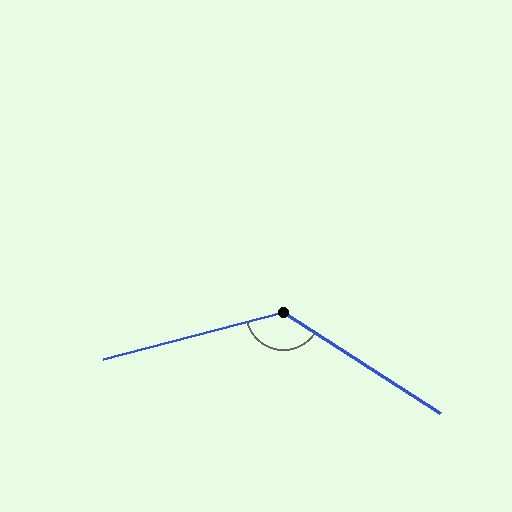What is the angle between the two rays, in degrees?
Approximately 133 degrees.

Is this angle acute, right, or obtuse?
It is obtuse.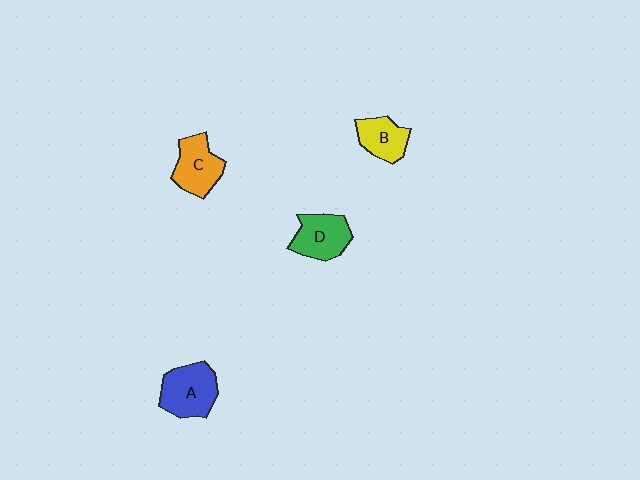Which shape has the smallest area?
Shape B (yellow).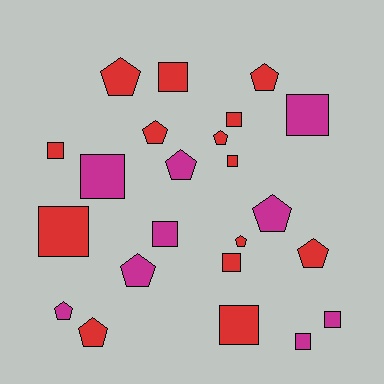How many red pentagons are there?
There are 7 red pentagons.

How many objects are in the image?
There are 23 objects.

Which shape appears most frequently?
Square, with 12 objects.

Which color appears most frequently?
Red, with 14 objects.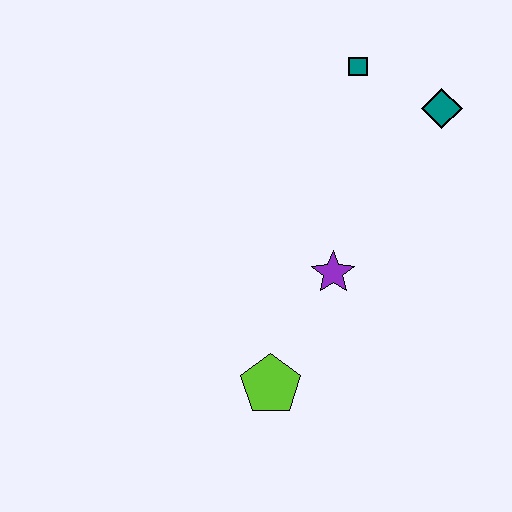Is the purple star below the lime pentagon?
No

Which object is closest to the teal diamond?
The teal square is closest to the teal diamond.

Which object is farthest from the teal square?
The lime pentagon is farthest from the teal square.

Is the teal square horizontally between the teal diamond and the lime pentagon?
Yes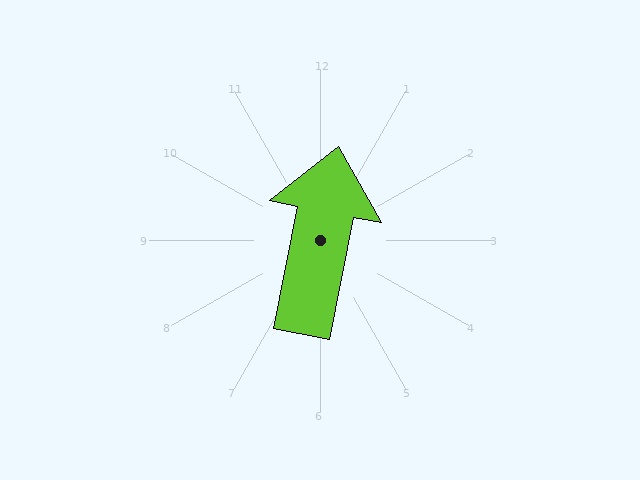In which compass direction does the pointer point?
North.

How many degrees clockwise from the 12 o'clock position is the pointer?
Approximately 11 degrees.